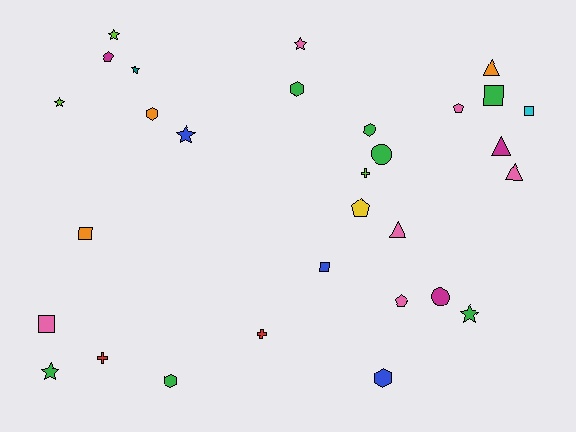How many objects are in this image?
There are 30 objects.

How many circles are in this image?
There are 2 circles.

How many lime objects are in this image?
There are 3 lime objects.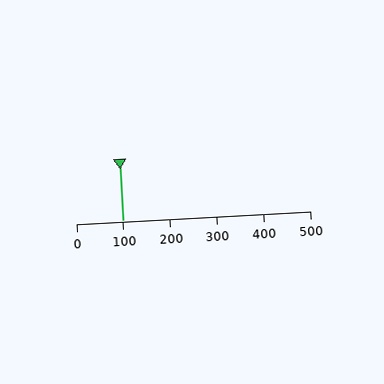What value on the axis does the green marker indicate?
The marker indicates approximately 100.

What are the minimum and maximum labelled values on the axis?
The axis runs from 0 to 500.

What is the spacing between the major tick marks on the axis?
The major ticks are spaced 100 apart.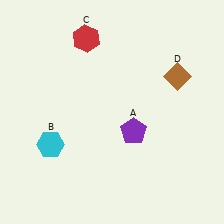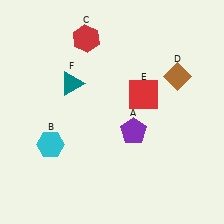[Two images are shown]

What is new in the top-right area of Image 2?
A red square (E) was added in the top-right area of Image 2.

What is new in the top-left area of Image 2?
A teal triangle (F) was added in the top-left area of Image 2.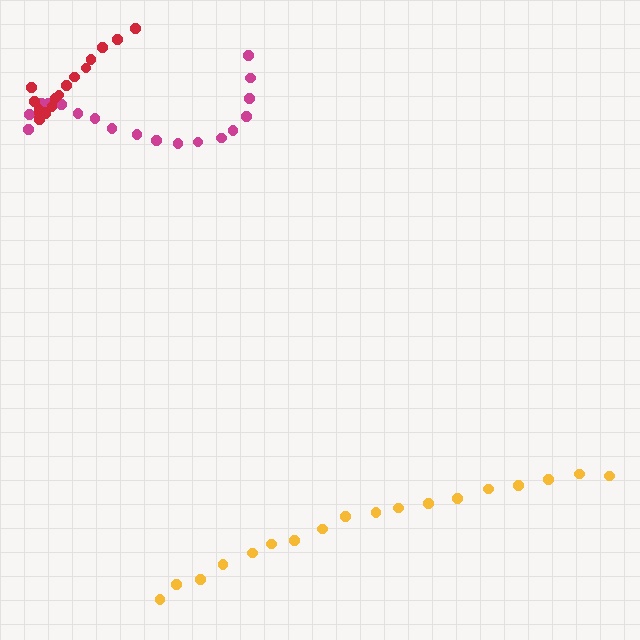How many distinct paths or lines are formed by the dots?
There are 3 distinct paths.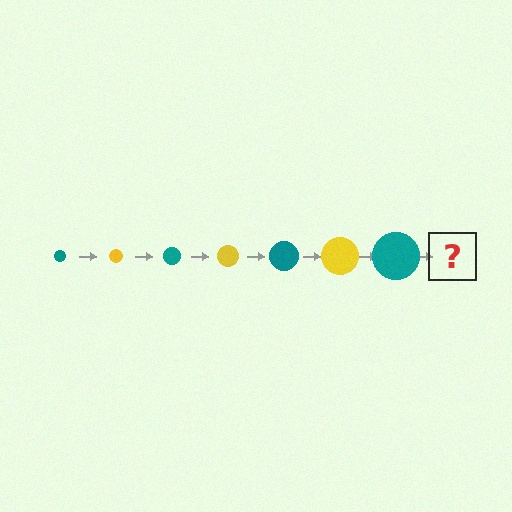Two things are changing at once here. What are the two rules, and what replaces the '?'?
The two rules are that the circle grows larger each step and the color cycles through teal and yellow. The '?' should be a yellow circle, larger than the previous one.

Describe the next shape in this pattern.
It should be a yellow circle, larger than the previous one.